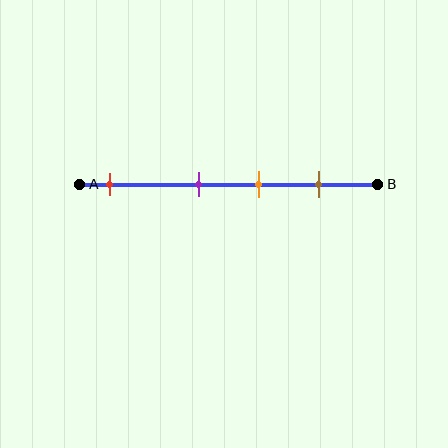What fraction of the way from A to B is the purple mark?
The purple mark is approximately 40% (0.4) of the way from A to B.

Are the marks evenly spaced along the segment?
No, the marks are not evenly spaced.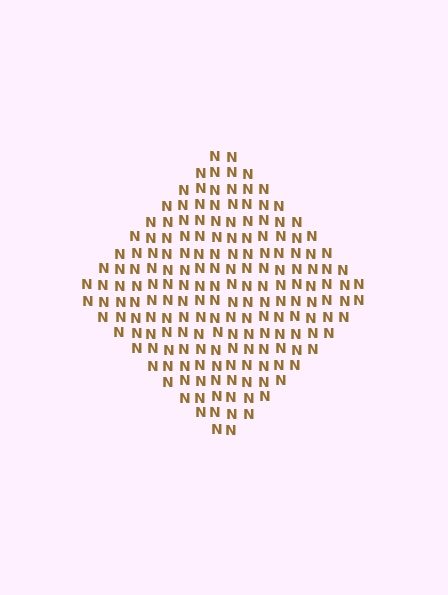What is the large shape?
The large shape is a diamond.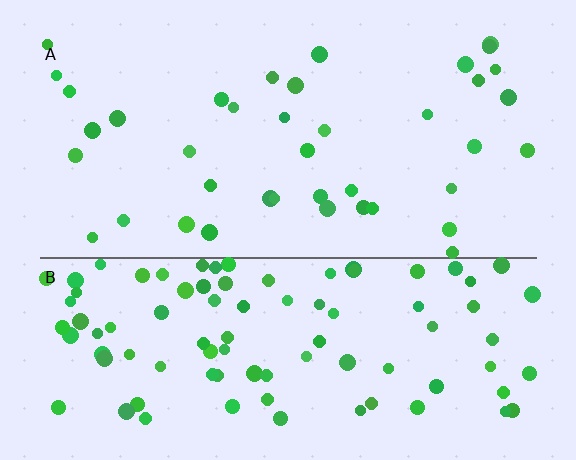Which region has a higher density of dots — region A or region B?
B (the bottom).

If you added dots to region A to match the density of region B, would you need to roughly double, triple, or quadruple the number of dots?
Approximately double.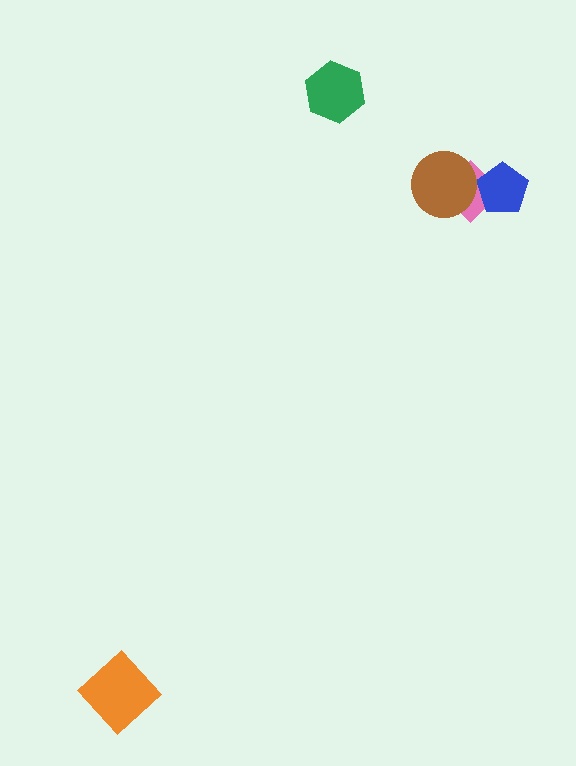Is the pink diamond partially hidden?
Yes, it is partially covered by another shape.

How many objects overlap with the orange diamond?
0 objects overlap with the orange diamond.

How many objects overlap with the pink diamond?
2 objects overlap with the pink diamond.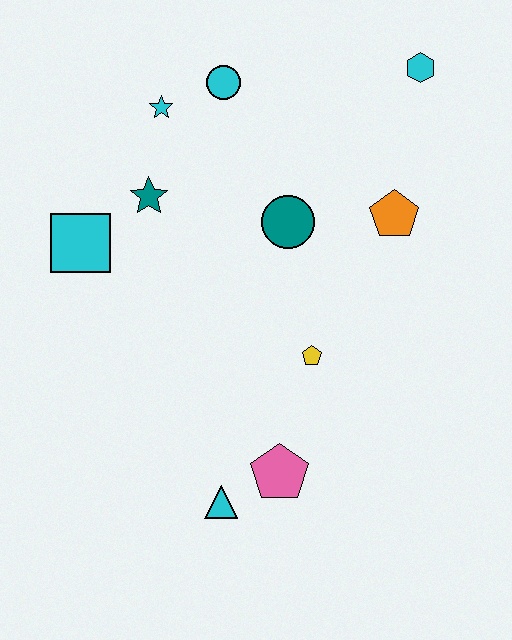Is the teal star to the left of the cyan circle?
Yes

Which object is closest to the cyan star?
The cyan circle is closest to the cyan star.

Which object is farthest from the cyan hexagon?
The cyan triangle is farthest from the cyan hexagon.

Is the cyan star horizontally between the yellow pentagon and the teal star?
Yes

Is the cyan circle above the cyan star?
Yes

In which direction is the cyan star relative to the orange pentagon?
The cyan star is to the left of the orange pentagon.